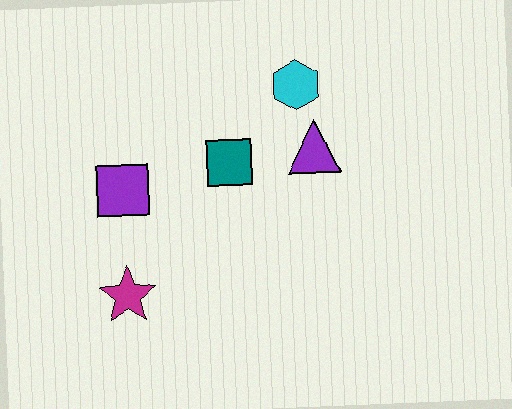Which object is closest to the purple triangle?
The cyan hexagon is closest to the purple triangle.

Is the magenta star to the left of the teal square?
Yes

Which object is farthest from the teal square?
The magenta star is farthest from the teal square.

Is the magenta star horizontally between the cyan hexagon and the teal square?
No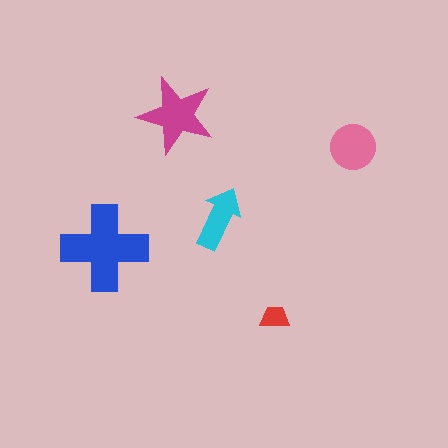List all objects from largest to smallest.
The blue cross, the magenta star, the pink circle, the cyan arrow, the red trapezoid.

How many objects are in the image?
There are 5 objects in the image.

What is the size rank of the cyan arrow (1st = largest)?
4th.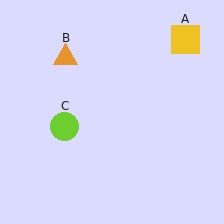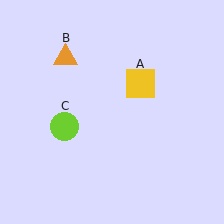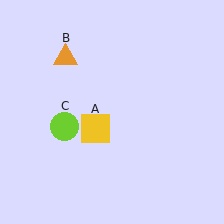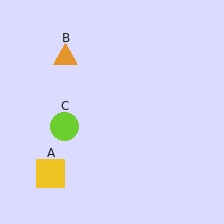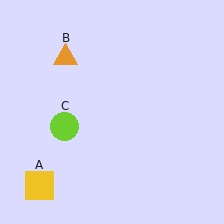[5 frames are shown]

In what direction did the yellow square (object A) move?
The yellow square (object A) moved down and to the left.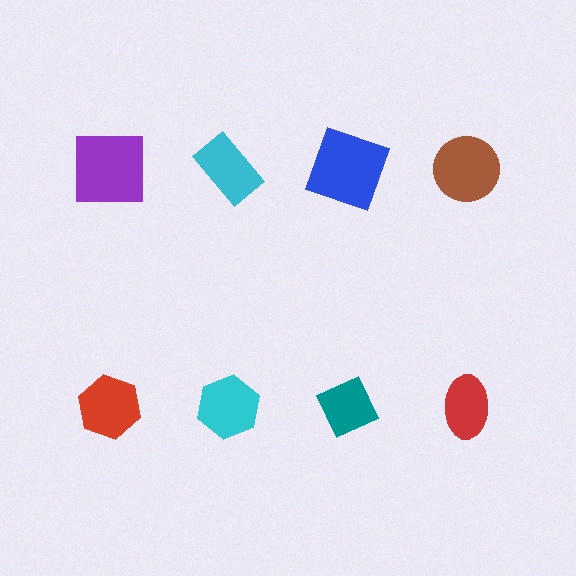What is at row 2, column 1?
A red hexagon.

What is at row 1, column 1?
A purple square.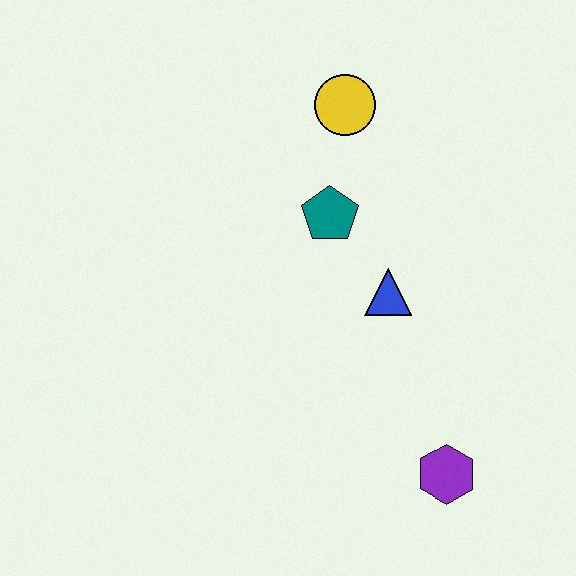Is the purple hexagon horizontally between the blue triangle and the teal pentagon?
No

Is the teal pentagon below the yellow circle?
Yes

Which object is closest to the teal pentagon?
The blue triangle is closest to the teal pentagon.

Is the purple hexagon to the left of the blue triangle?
No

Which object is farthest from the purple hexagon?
The yellow circle is farthest from the purple hexagon.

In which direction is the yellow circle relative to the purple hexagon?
The yellow circle is above the purple hexagon.